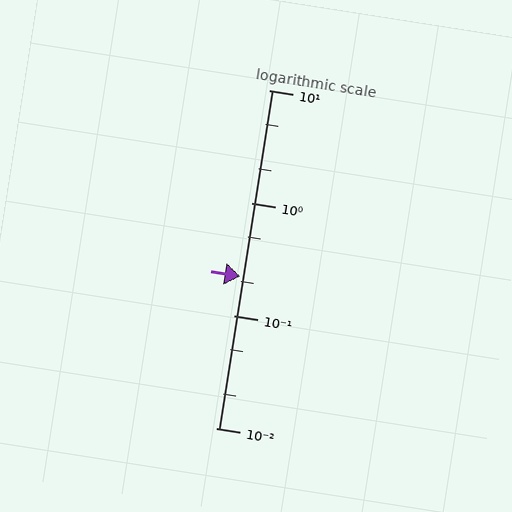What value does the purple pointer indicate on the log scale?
The pointer indicates approximately 0.22.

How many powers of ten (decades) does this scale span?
The scale spans 3 decades, from 0.01 to 10.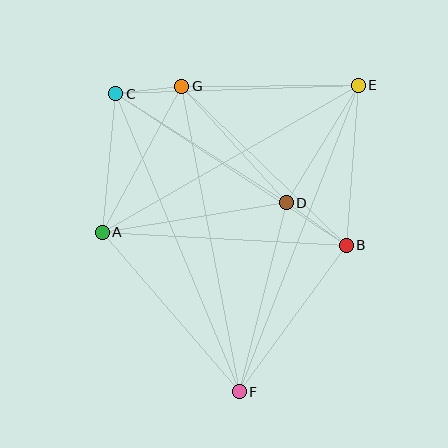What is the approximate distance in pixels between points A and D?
The distance between A and D is approximately 187 pixels.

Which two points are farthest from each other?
Points E and F are farthest from each other.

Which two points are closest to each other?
Points C and G are closest to each other.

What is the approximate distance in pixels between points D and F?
The distance between D and F is approximately 195 pixels.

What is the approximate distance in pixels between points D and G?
The distance between D and G is approximately 157 pixels.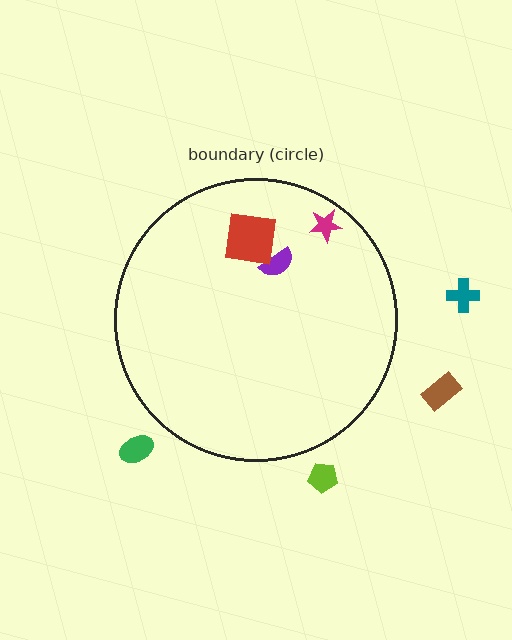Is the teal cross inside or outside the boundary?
Outside.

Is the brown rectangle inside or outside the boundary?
Outside.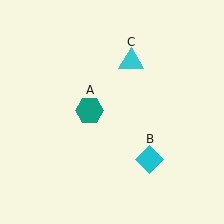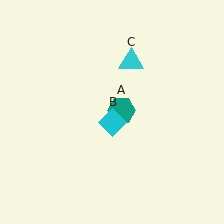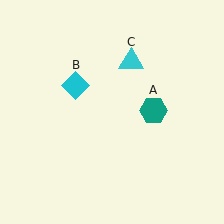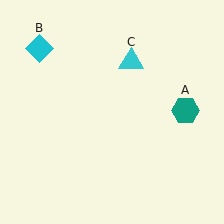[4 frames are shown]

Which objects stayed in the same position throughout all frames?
Cyan triangle (object C) remained stationary.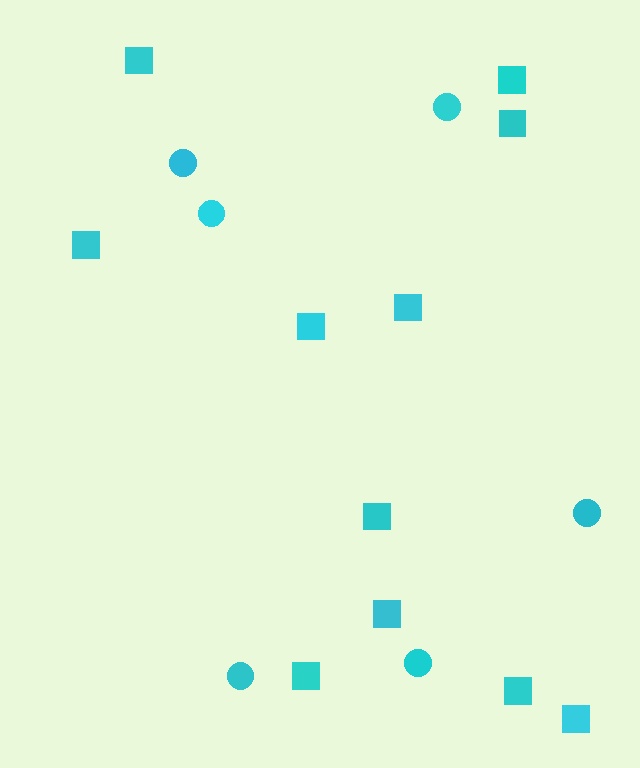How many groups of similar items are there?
There are 2 groups: one group of squares (11) and one group of circles (6).